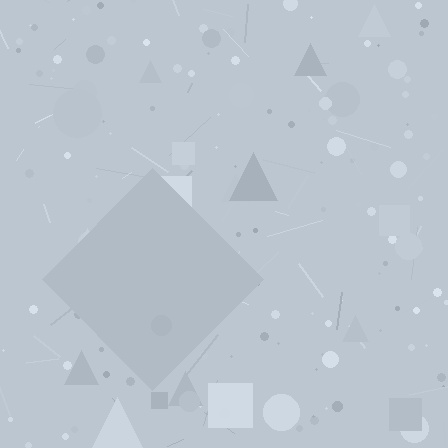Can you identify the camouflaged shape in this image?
The camouflaged shape is a diamond.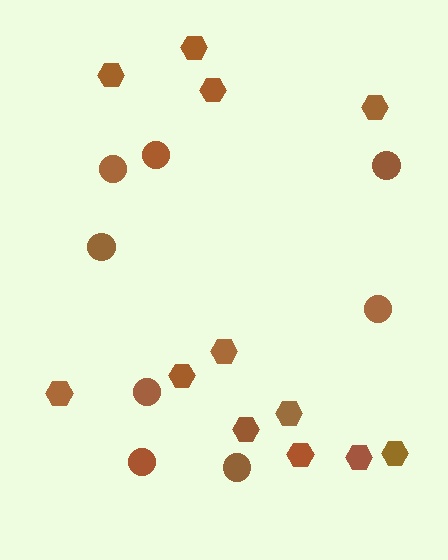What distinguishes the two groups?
There are 2 groups: one group of circles (8) and one group of hexagons (12).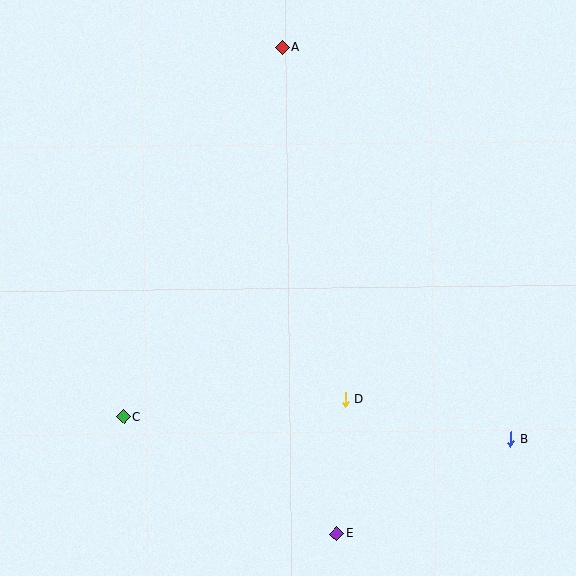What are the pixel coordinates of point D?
Point D is at (345, 400).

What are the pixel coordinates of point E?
Point E is at (337, 534).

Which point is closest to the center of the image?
Point D at (345, 400) is closest to the center.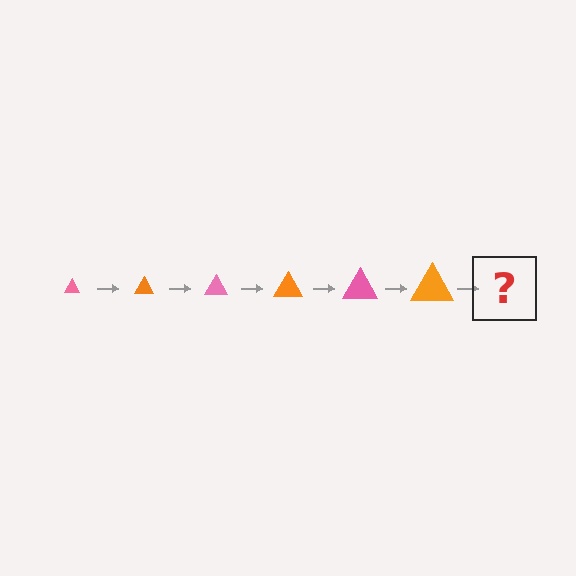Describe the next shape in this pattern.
It should be a pink triangle, larger than the previous one.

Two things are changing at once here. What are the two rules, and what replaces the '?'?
The two rules are that the triangle grows larger each step and the color cycles through pink and orange. The '?' should be a pink triangle, larger than the previous one.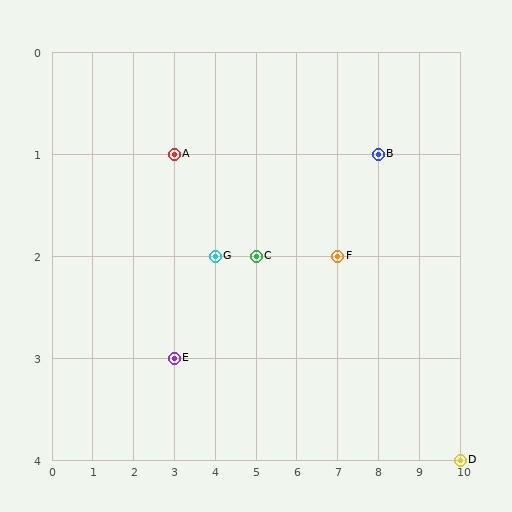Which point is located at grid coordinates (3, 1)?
Point A is at (3, 1).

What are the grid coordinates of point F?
Point F is at grid coordinates (7, 2).